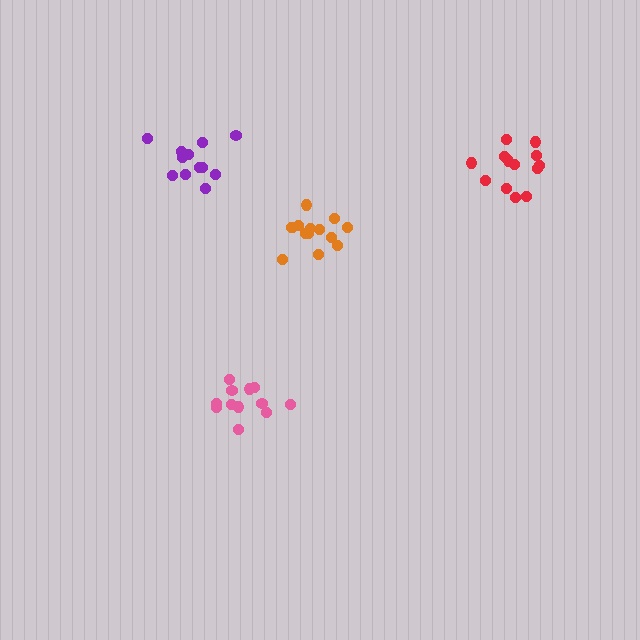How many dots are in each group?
Group 1: 12 dots, Group 2: 14 dots, Group 3: 13 dots, Group 4: 12 dots (51 total).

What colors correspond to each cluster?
The clusters are colored: pink, orange, red, purple.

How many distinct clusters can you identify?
There are 4 distinct clusters.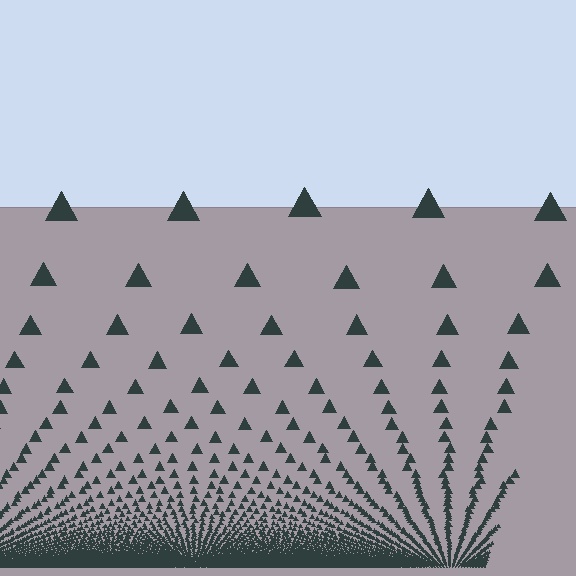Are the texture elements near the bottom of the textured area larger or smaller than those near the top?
Smaller. The gradient is inverted — elements near the bottom are smaller and denser.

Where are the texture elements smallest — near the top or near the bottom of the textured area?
Near the bottom.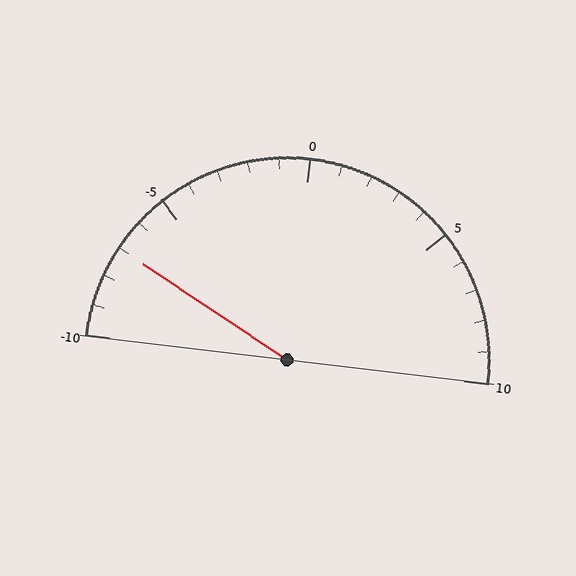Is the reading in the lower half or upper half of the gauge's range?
The reading is in the lower half of the range (-10 to 10).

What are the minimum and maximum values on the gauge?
The gauge ranges from -10 to 10.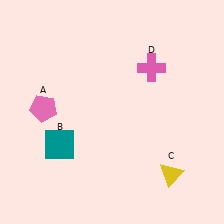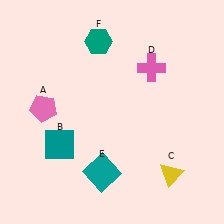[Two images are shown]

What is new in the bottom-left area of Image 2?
A teal square (E) was added in the bottom-left area of Image 2.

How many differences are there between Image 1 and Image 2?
There are 2 differences between the two images.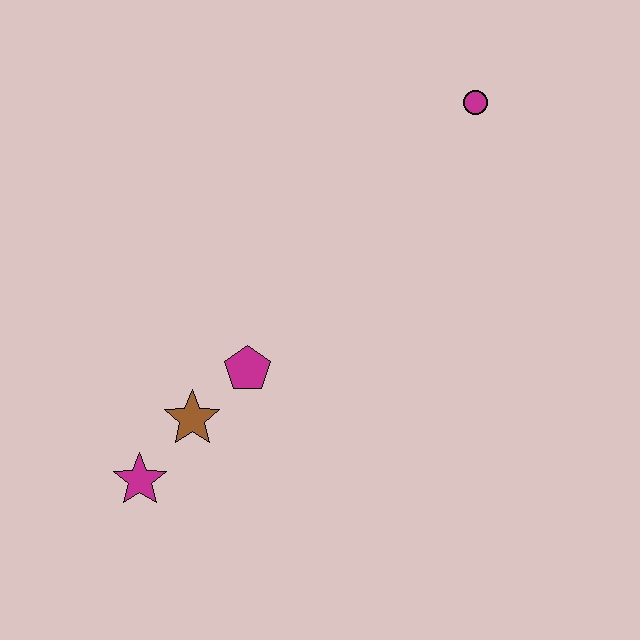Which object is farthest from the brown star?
The magenta circle is farthest from the brown star.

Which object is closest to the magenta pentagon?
The brown star is closest to the magenta pentagon.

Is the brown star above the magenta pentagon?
No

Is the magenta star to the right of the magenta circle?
No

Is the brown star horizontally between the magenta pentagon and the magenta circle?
No